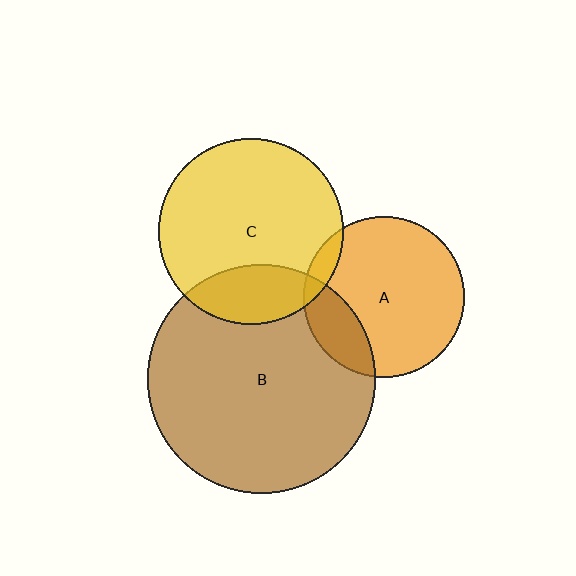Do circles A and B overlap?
Yes.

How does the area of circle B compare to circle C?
Approximately 1.5 times.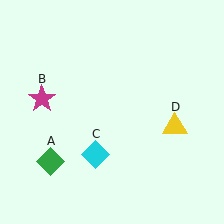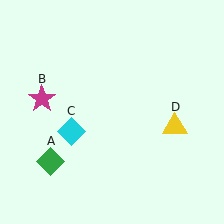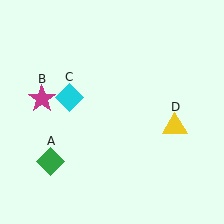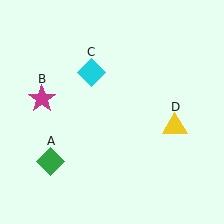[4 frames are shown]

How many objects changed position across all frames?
1 object changed position: cyan diamond (object C).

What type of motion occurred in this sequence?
The cyan diamond (object C) rotated clockwise around the center of the scene.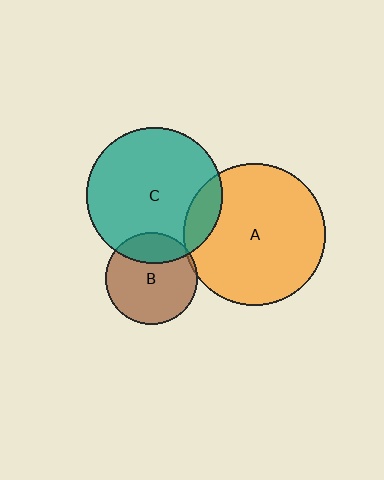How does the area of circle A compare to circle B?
Approximately 2.4 times.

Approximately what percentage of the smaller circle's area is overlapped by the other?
Approximately 25%.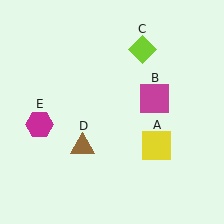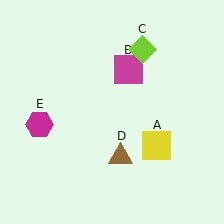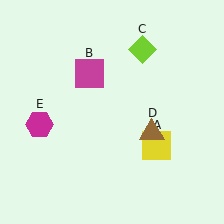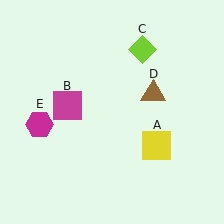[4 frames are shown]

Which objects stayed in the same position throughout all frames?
Yellow square (object A) and lime diamond (object C) and magenta hexagon (object E) remained stationary.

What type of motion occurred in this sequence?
The magenta square (object B), brown triangle (object D) rotated counterclockwise around the center of the scene.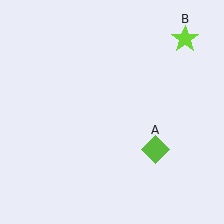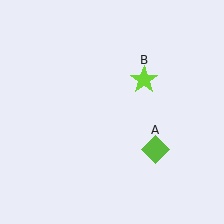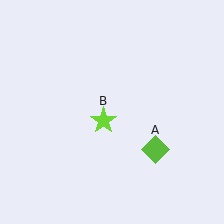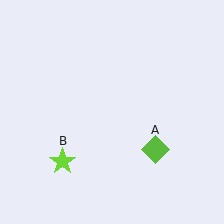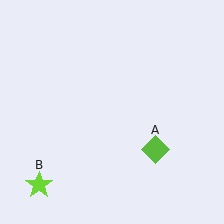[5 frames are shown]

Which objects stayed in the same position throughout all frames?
Lime diamond (object A) remained stationary.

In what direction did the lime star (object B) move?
The lime star (object B) moved down and to the left.